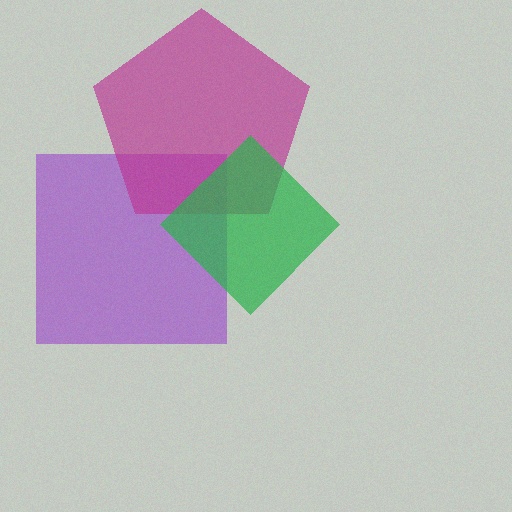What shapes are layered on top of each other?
The layered shapes are: a purple square, a magenta pentagon, a green diamond.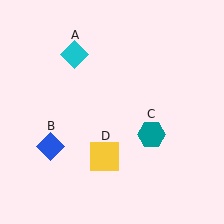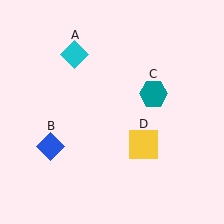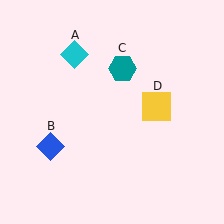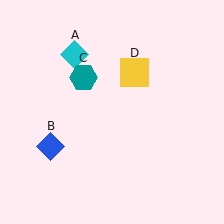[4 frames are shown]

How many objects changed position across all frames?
2 objects changed position: teal hexagon (object C), yellow square (object D).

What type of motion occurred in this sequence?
The teal hexagon (object C), yellow square (object D) rotated counterclockwise around the center of the scene.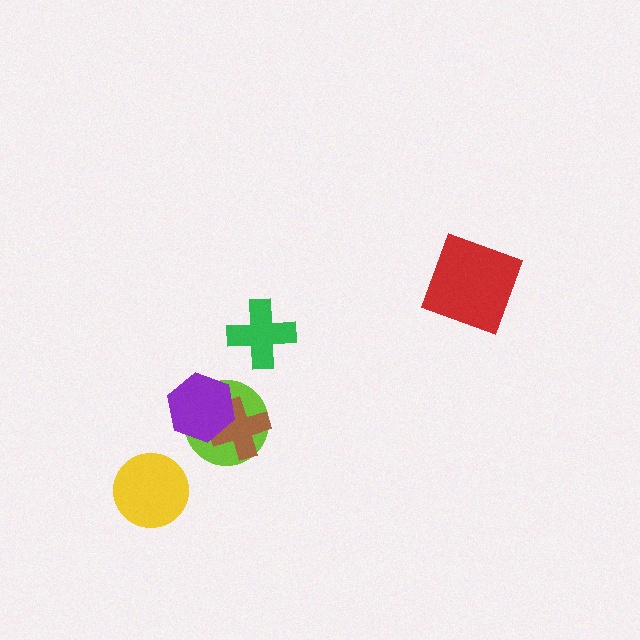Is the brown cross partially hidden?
Yes, it is partially covered by another shape.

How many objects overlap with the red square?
0 objects overlap with the red square.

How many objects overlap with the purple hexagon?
2 objects overlap with the purple hexagon.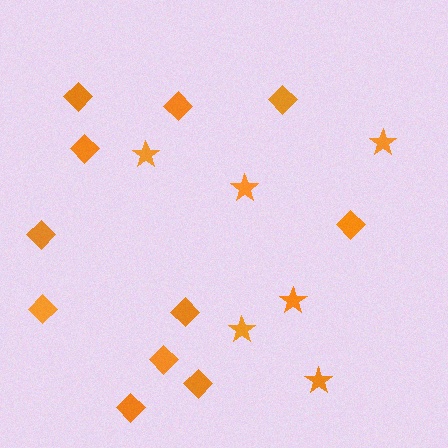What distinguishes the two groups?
There are 2 groups: one group of stars (6) and one group of diamonds (11).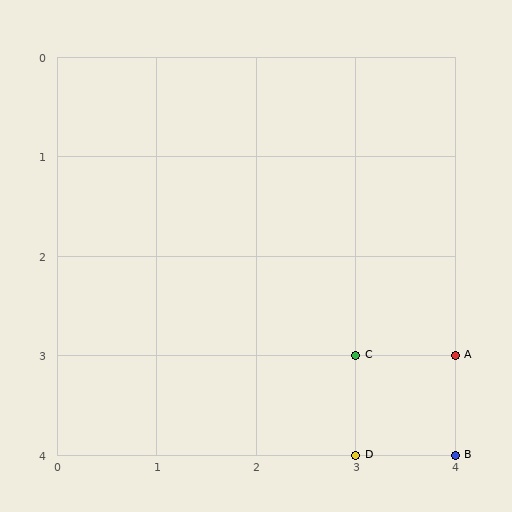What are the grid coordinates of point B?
Point B is at grid coordinates (4, 4).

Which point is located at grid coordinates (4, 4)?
Point B is at (4, 4).